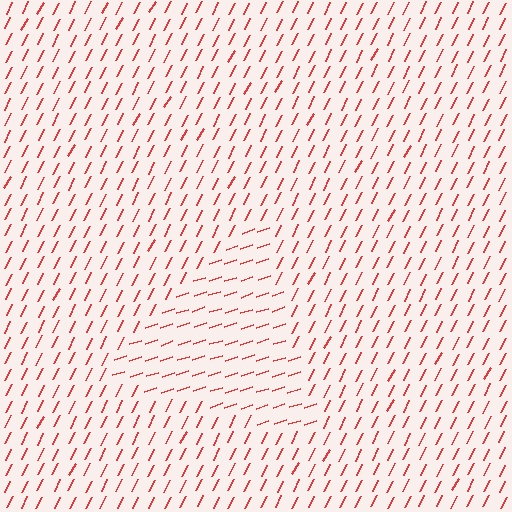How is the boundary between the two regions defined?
The boundary is defined purely by a change in line orientation (approximately 45 degrees difference). All lines are the same color and thickness.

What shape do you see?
I see a triangle.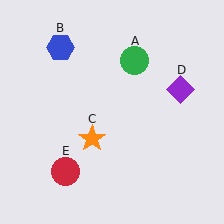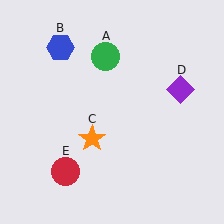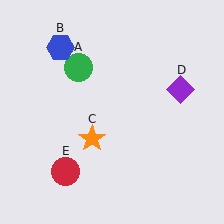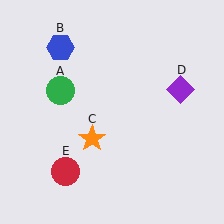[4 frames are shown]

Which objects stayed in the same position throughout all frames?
Blue hexagon (object B) and orange star (object C) and purple diamond (object D) and red circle (object E) remained stationary.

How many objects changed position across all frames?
1 object changed position: green circle (object A).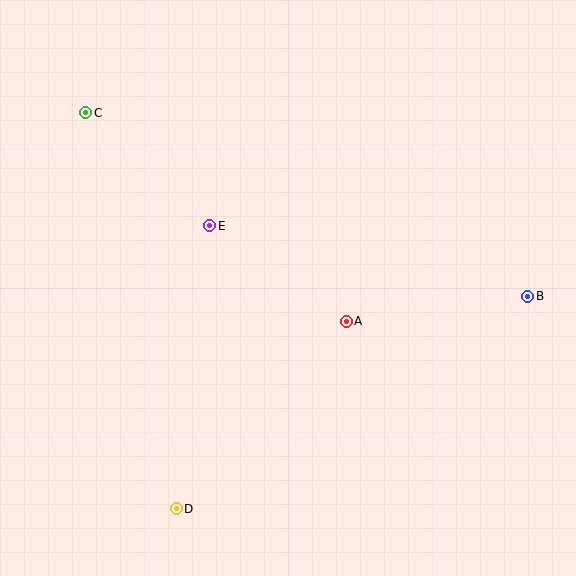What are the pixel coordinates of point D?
Point D is at (176, 509).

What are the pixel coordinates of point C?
Point C is at (86, 113).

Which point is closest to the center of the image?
Point A at (346, 321) is closest to the center.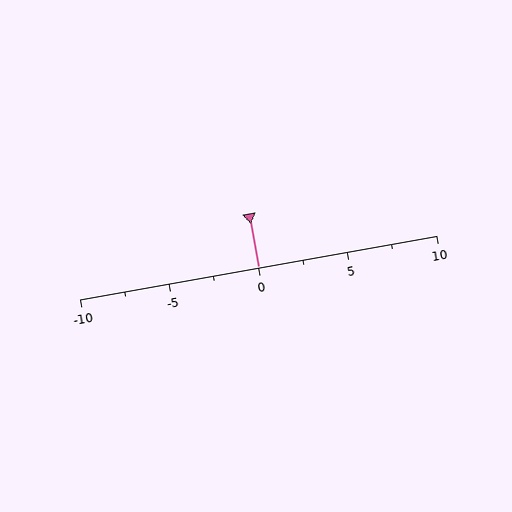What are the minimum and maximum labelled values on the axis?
The axis runs from -10 to 10.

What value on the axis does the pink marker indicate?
The marker indicates approximately 0.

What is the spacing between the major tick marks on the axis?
The major ticks are spaced 5 apart.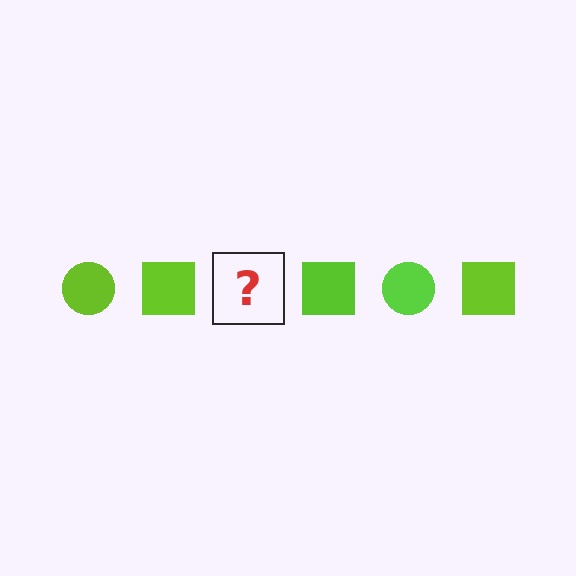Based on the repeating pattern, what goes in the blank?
The blank should be a lime circle.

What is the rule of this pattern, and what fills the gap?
The rule is that the pattern cycles through circle, square shapes in lime. The gap should be filled with a lime circle.